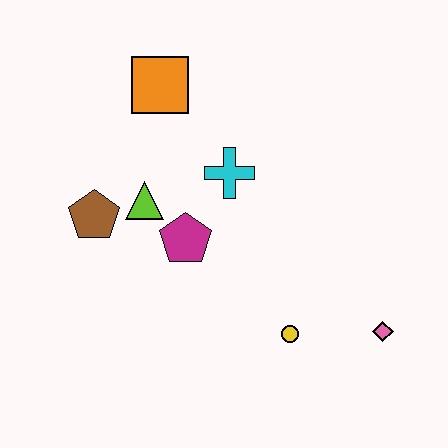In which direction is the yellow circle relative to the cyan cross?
The yellow circle is below the cyan cross.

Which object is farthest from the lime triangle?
The pink diamond is farthest from the lime triangle.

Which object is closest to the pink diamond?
The yellow circle is closest to the pink diamond.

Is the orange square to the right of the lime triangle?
Yes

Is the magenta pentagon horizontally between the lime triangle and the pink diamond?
Yes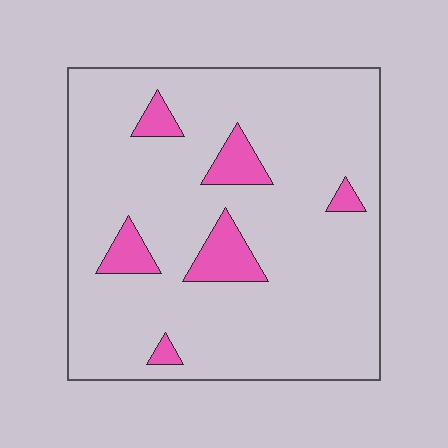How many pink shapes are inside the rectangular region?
6.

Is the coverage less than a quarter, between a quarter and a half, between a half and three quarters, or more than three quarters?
Less than a quarter.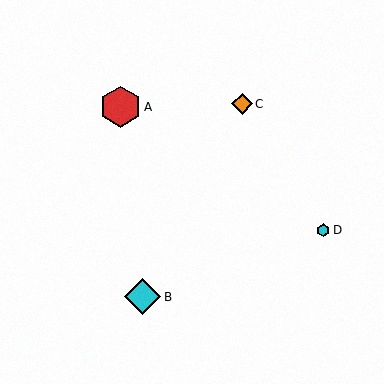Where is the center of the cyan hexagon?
The center of the cyan hexagon is at (323, 230).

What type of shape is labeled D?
Shape D is a cyan hexagon.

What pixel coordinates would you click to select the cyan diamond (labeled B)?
Click at (143, 297) to select the cyan diamond B.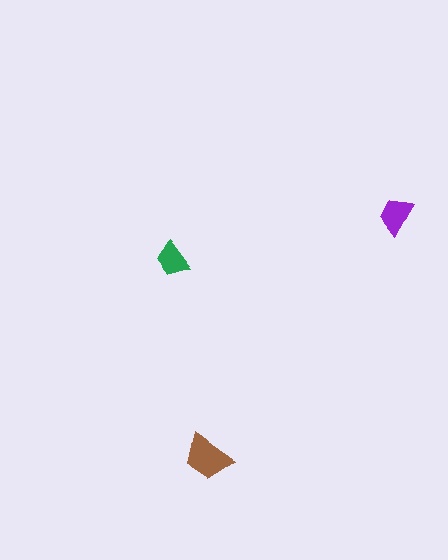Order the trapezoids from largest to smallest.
the brown one, the purple one, the green one.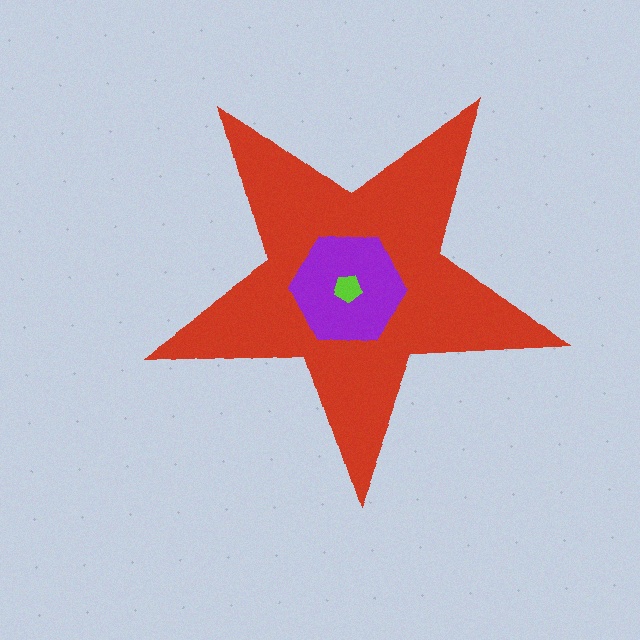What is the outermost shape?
The red star.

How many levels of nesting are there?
3.